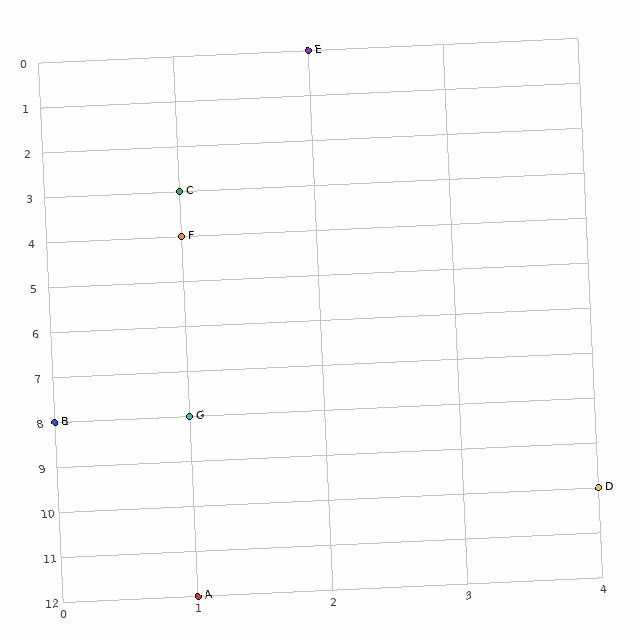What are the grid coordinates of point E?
Point E is at grid coordinates (2, 0).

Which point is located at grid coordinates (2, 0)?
Point E is at (2, 0).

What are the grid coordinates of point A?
Point A is at grid coordinates (1, 12).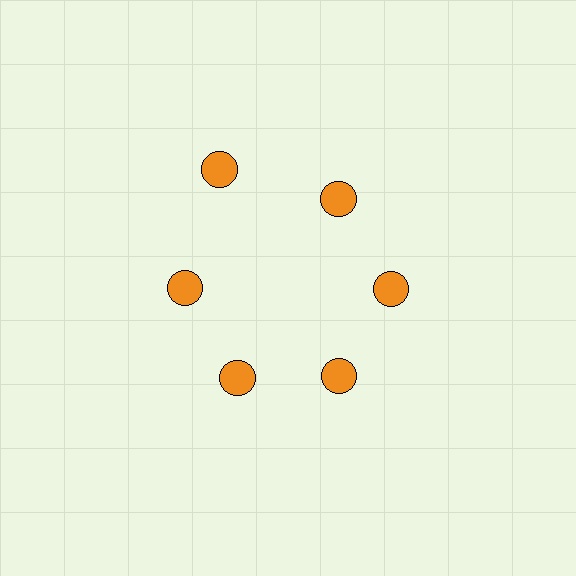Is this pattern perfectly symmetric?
No. The 6 orange circles are arranged in a ring, but one element near the 11 o'clock position is pushed outward from the center, breaking the 6-fold rotational symmetry.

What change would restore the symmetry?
The symmetry would be restored by moving it inward, back onto the ring so that all 6 circles sit at equal angles and equal distance from the center.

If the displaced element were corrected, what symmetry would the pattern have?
It would have 6-fold rotational symmetry — the pattern would map onto itself every 60 degrees.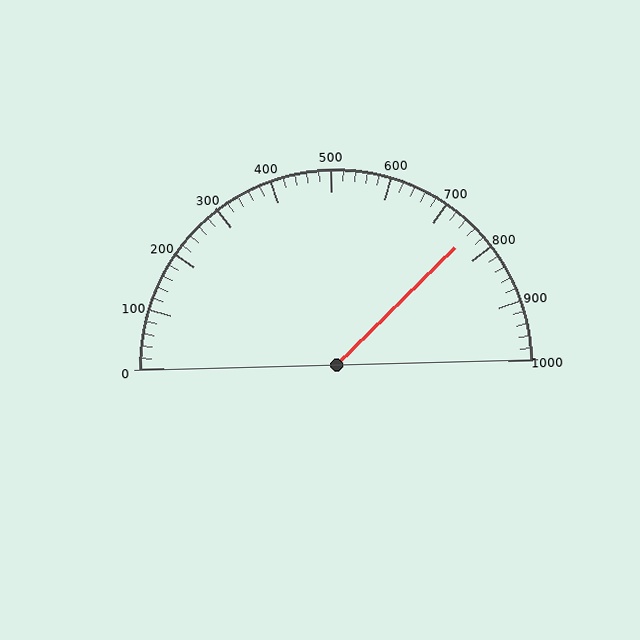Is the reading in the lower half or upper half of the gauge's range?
The reading is in the upper half of the range (0 to 1000).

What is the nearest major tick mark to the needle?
The nearest major tick mark is 800.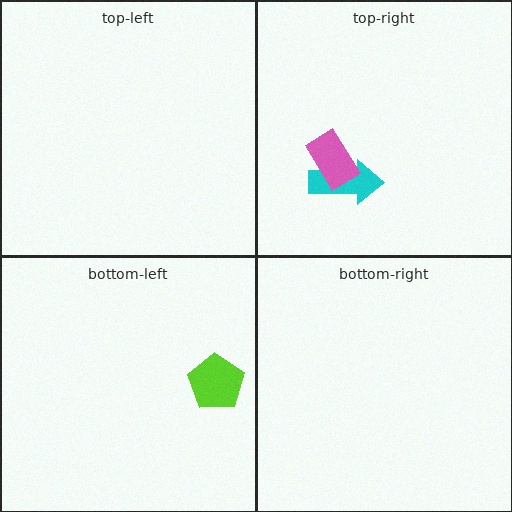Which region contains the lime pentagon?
The bottom-left region.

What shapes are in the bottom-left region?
The lime pentagon.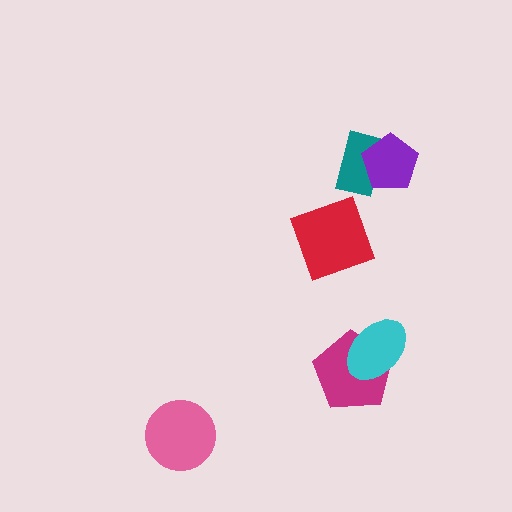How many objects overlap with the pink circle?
0 objects overlap with the pink circle.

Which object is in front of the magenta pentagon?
The cyan ellipse is in front of the magenta pentagon.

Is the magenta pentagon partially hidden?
Yes, it is partially covered by another shape.